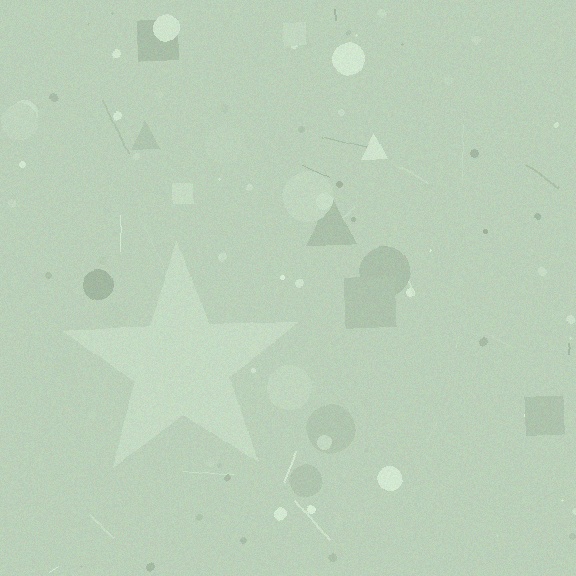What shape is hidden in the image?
A star is hidden in the image.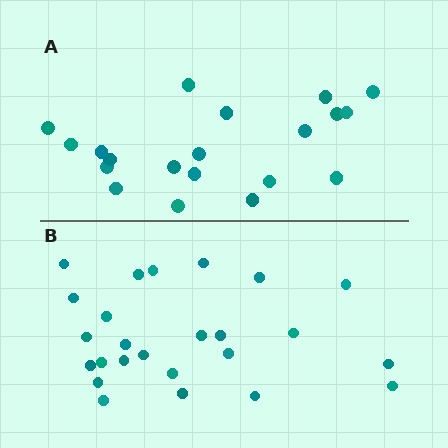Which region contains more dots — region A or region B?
Region B (the bottom region) has more dots.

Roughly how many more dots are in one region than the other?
Region B has about 5 more dots than region A.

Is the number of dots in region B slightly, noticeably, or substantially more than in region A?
Region B has noticeably more, but not dramatically so. The ratio is roughly 1.2 to 1.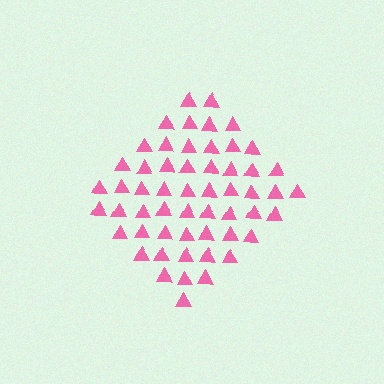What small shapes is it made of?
It is made of small triangles.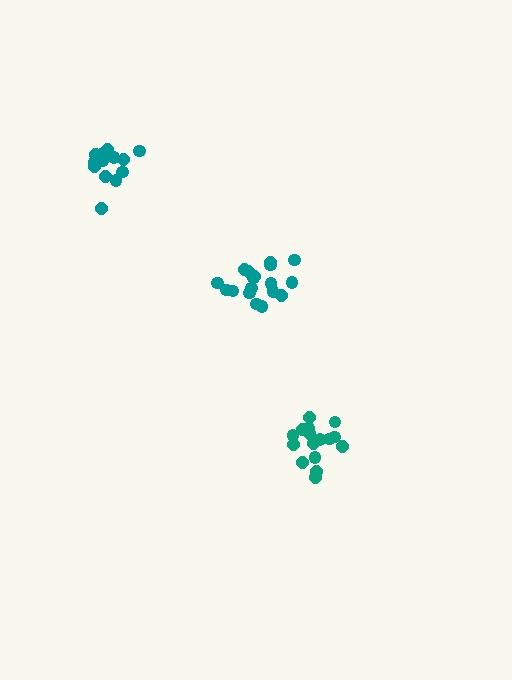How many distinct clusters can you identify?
There are 3 distinct clusters.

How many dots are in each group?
Group 1: 18 dots, Group 2: 18 dots, Group 3: 13 dots (49 total).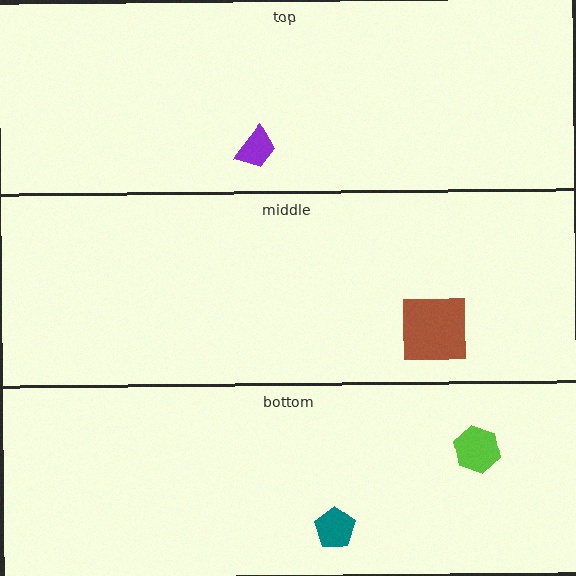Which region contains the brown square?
The middle region.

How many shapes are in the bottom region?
2.